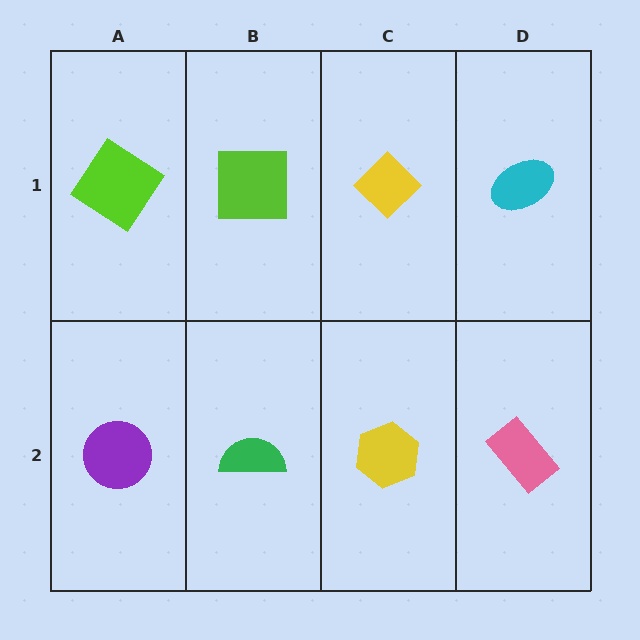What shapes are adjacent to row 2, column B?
A lime square (row 1, column B), a purple circle (row 2, column A), a yellow hexagon (row 2, column C).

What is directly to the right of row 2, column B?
A yellow hexagon.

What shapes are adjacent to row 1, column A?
A purple circle (row 2, column A), a lime square (row 1, column B).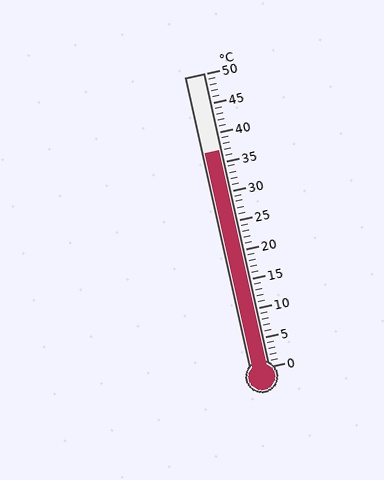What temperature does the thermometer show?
The thermometer shows approximately 37°C.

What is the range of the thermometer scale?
The thermometer scale ranges from 0°C to 50°C.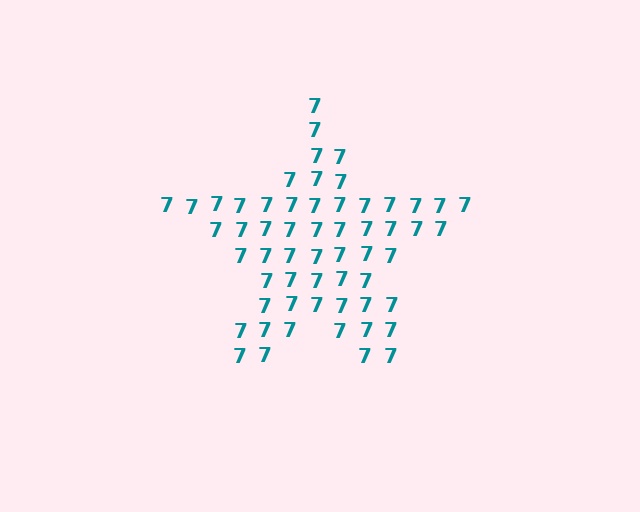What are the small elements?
The small elements are digit 7's.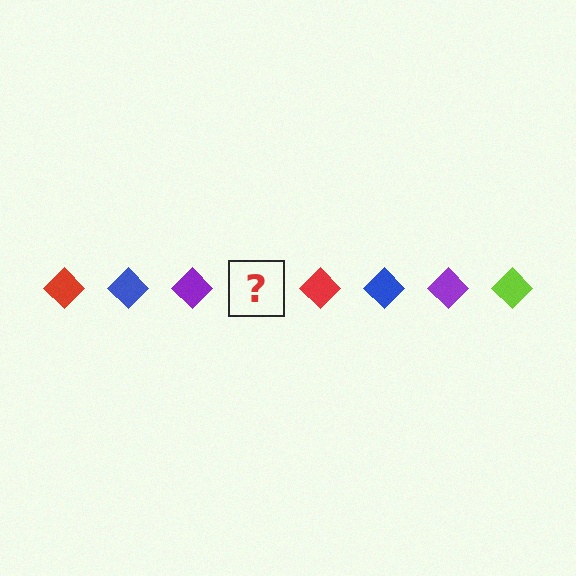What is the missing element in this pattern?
The missing element is a lime diamond.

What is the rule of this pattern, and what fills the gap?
The rule is that the pattern cycles through red, blue, purple, lime diamonds. The gap should be filled with a lime diamond.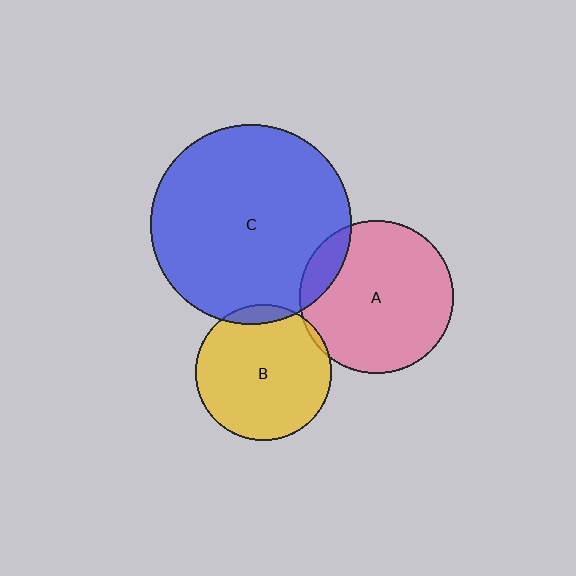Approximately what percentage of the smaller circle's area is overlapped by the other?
Approximately 10%.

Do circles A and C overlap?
Yes.